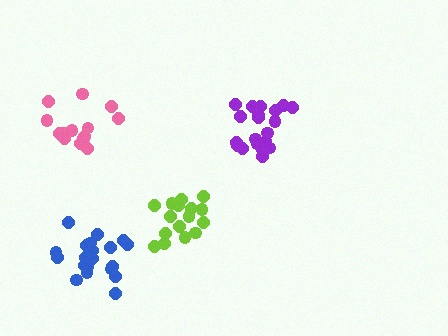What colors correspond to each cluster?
The clusters are colored: lime, blue, purple, pink.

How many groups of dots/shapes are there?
There are 4 groups.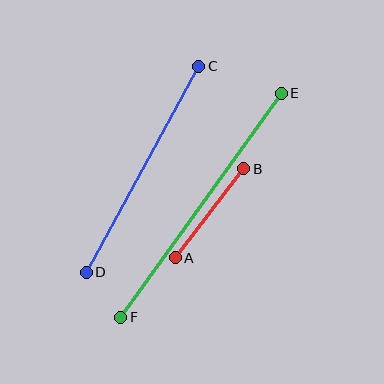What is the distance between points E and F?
The distance is approximately 276 pixels.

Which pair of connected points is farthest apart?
Points E and F are farthest apart.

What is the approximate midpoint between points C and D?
The midpoint is at approximately (143, 169) pixels.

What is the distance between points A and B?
The distance is approximately 112 pixels.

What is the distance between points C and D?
The distance is approximately 235 pixels.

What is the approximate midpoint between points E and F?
The midpoint is at approximately (201, 205) pixels.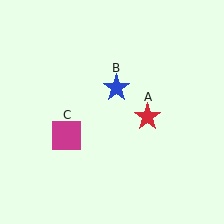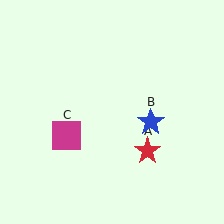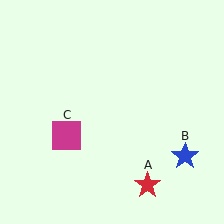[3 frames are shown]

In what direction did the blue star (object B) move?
The blue star (object B) moved down and to the right.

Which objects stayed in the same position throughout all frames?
Magenta square (object C) remained stationary.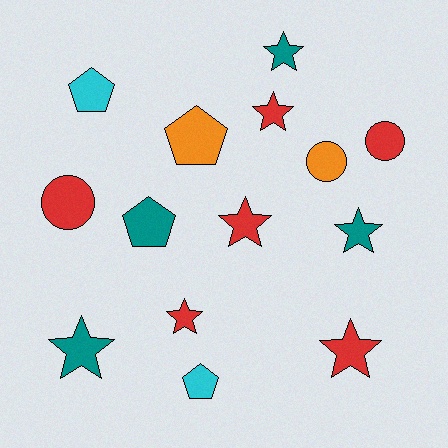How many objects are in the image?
There are 14 objects.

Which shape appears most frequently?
Star, with 7 objects.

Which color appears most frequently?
Red, with 6 objects.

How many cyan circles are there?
There are no cyan circles.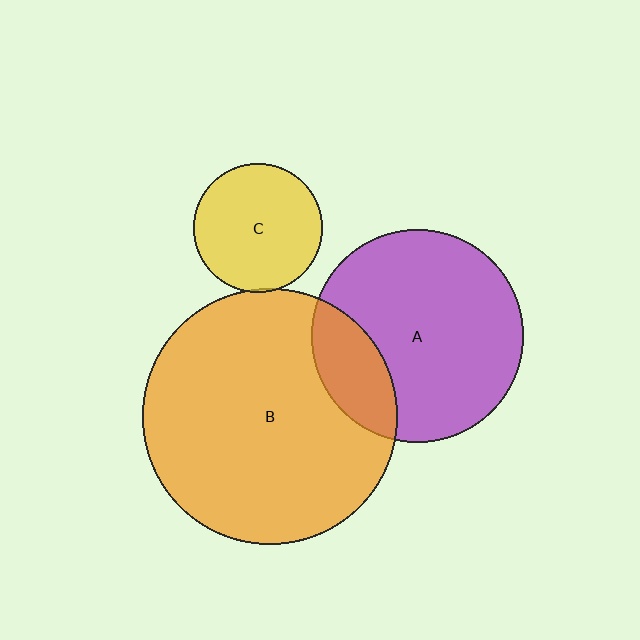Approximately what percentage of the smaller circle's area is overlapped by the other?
Approximately 5%.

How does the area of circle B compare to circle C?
Approximately 3.9 times.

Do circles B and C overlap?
Yes.